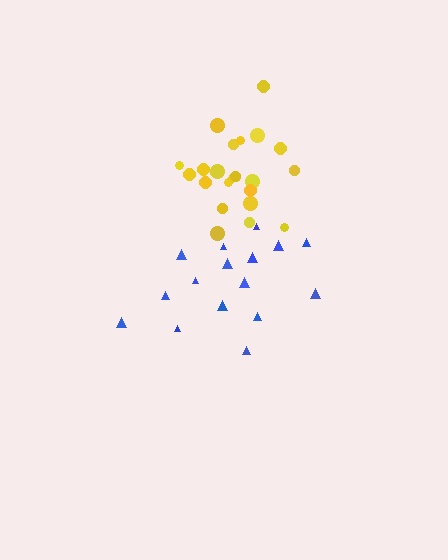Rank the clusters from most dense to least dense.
yellow, blue.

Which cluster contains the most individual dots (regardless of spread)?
Yellow (24).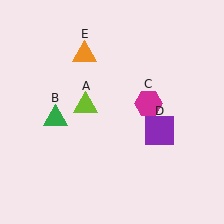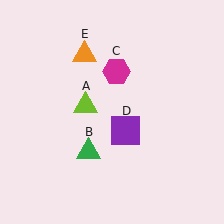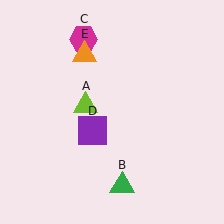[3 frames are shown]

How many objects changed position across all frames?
3 objects changed position: green triangle (object B), magenta hexagon (object C), purple square (object D).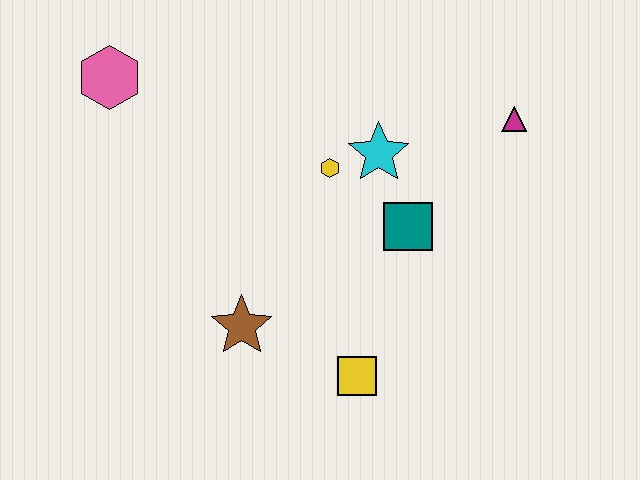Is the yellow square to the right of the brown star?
Yes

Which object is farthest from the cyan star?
The pink hexagon is farthest from the cyan star.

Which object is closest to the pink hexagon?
The yellow hexagon is closest to the pink hexagon.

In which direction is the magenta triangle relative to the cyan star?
The magenta triangle is to the right of the cyan star.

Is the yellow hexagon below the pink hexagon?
Yes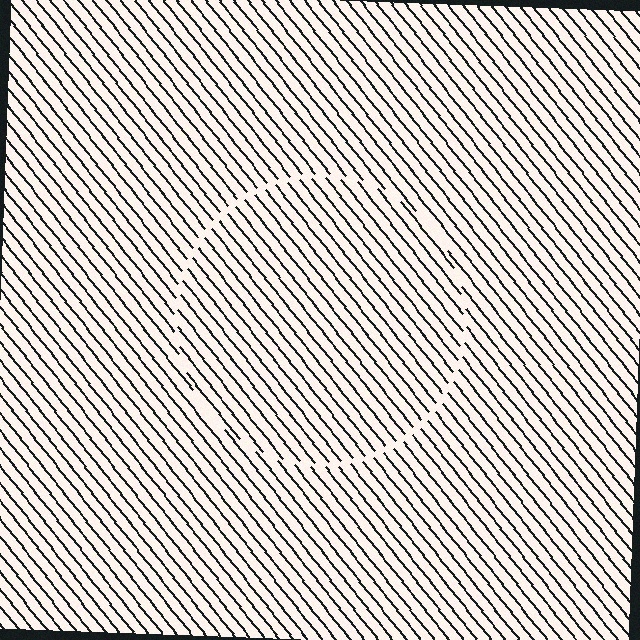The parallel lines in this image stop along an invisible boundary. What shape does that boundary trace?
An illusory circle. The interior of the shape contains the same grating, shifted by half a period — the contour is defined by the phase discontinuity where line-ends from the inner and outer gratings abut.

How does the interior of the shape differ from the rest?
The interior of the shape contains the same grating, shifted by half a period — the contour is defined by the phase discontinuity where line-ends from the inner and outer gratings abut.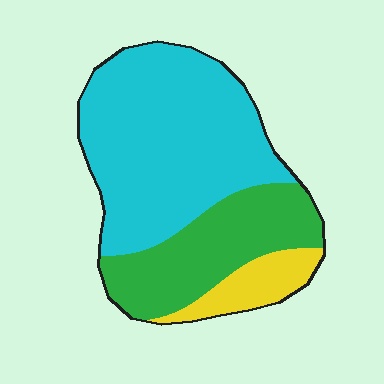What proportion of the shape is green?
Green takes up about one third (1/3) of the shape.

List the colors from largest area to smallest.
From largest to smallest: cyan, green, yellow.